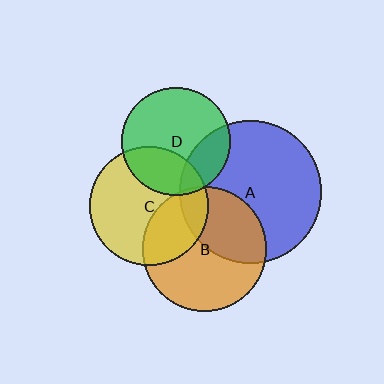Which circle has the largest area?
Circle A (blue).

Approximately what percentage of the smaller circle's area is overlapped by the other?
Approximately 5%.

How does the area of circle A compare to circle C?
Approximately 1.4 times.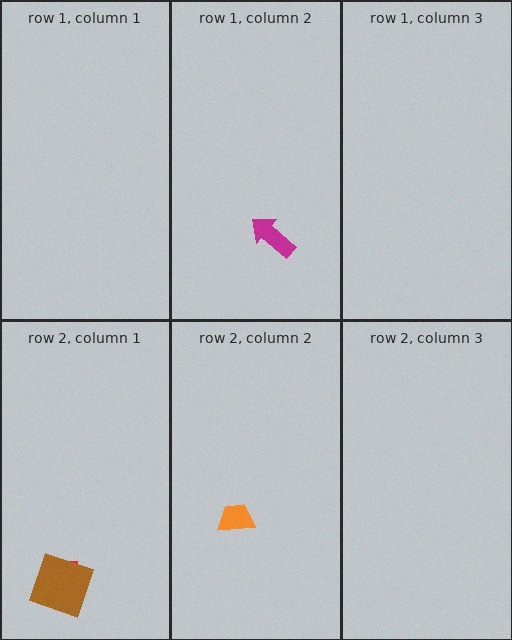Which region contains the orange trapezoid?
The row 2, column 2 region.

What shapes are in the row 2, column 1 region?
The red pentagon, the brown square.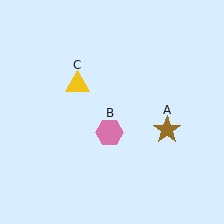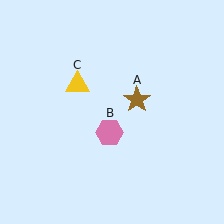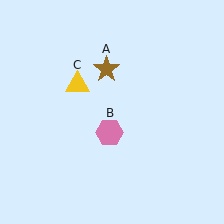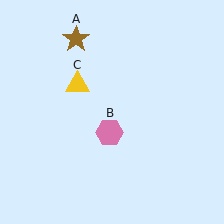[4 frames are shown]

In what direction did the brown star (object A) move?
The brown star (object A) moved up and to the left.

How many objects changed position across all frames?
1 object changed position: brown star (object A).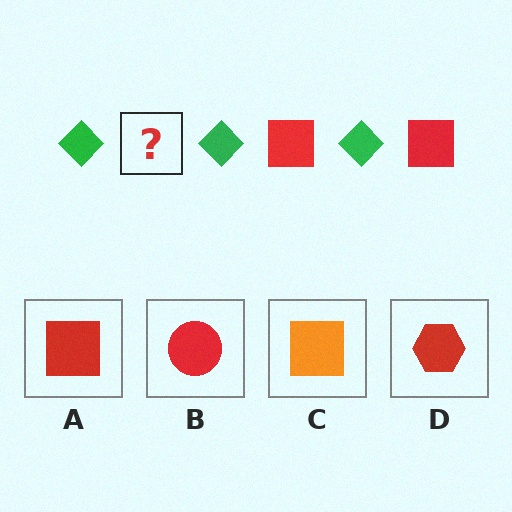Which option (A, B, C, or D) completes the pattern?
A.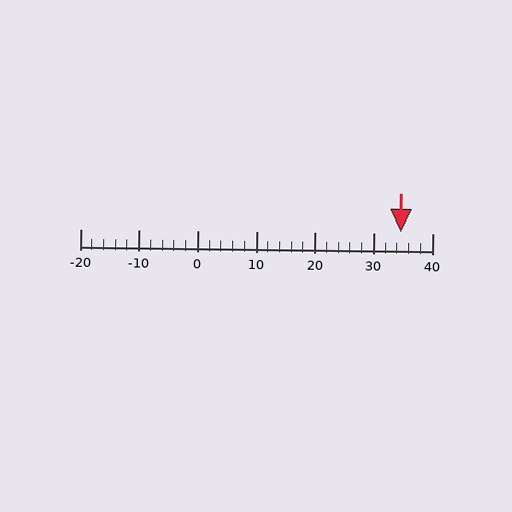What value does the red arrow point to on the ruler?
The red arrow points to approximately 35.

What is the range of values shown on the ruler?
The ruler shows values from -20 to 40.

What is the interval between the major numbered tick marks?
The major tick marks are spaced 10 units apart.